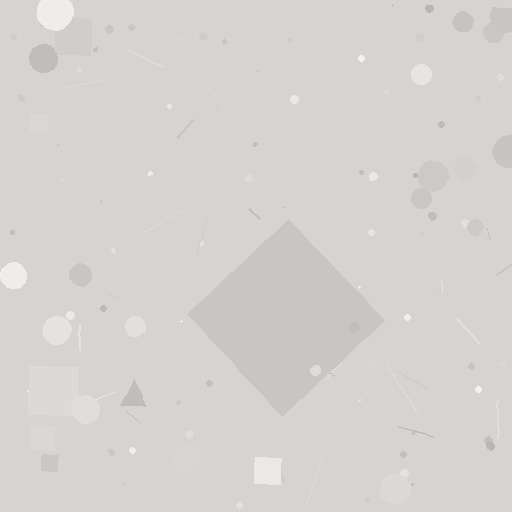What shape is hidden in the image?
A diamond is hidden in the image.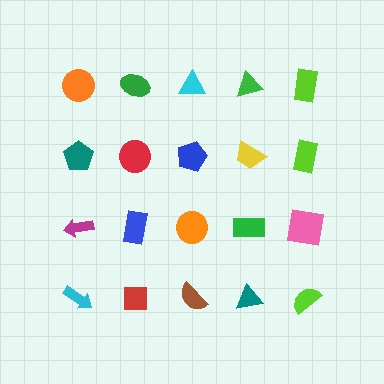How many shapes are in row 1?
5 shapes.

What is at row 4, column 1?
A cyan arrow.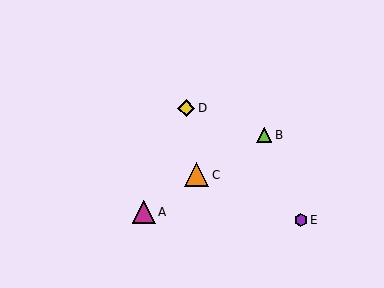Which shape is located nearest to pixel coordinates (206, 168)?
The orange triangle (labeled C) at (197, 175) is nearest to that location.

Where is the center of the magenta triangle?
The center of the magenta triangle is at (144, 212).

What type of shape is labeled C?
Shape C is an orange triangle.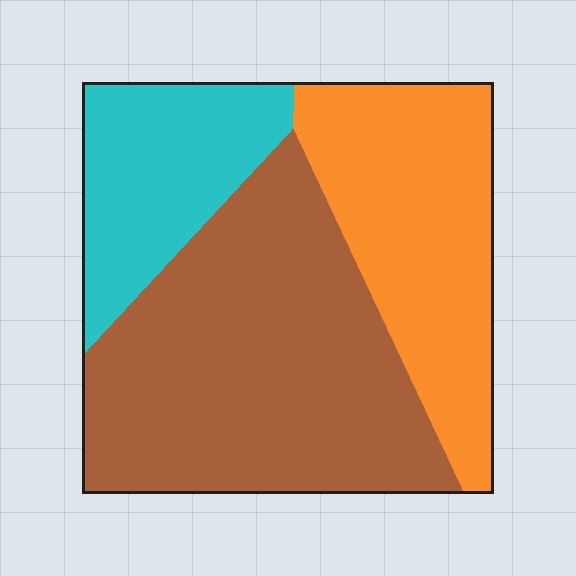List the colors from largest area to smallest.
From largest to smallest: brown, orange, cyan.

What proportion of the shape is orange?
Orange covers roughly 30% of the shape.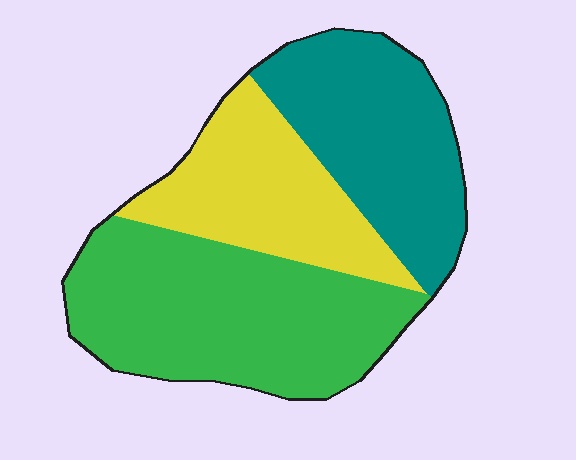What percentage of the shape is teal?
Teal covers roughly 30% of the shape.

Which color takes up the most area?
Green, at roughly 45%.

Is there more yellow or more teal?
Teal.